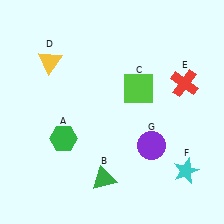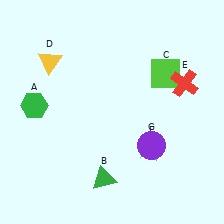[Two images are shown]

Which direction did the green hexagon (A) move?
The green hexagon (A) moved up.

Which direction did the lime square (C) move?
The lime square (C) moved right.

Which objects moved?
The objects that moved are: the green hexagon (A), the lime square (C), the cyan star (F).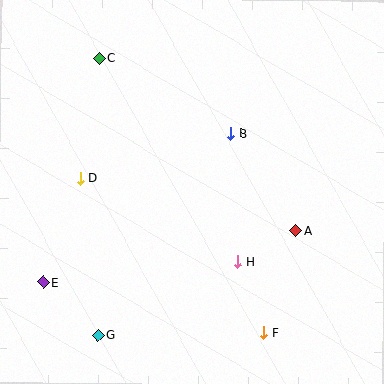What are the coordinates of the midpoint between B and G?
The midpoint between B and G is at (164, 234).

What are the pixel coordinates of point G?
Point G is at (98, 335).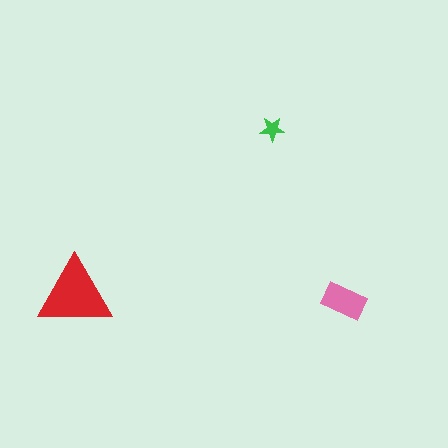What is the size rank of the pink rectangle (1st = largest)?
2nd.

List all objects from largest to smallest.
The red triangle, the pink rectangle, the green star.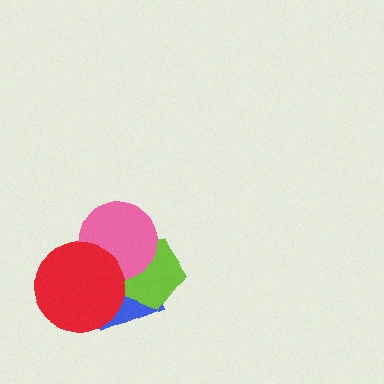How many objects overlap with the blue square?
3 objects overlap with the blue square.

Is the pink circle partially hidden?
Yes, it is partially covered by another shape.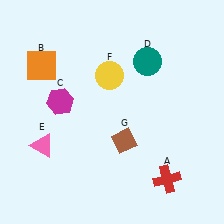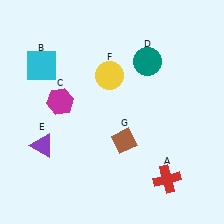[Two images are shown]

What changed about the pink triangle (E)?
In Image 1, E is pink. In Image 2, it changed to purple.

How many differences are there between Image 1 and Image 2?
There are 2 differences between the two images.